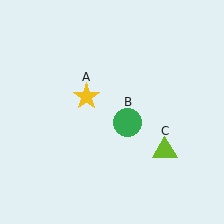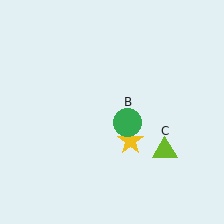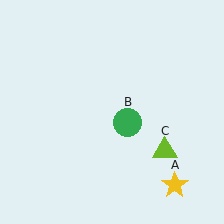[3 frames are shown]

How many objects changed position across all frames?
1 object changed position: yellow star (object A).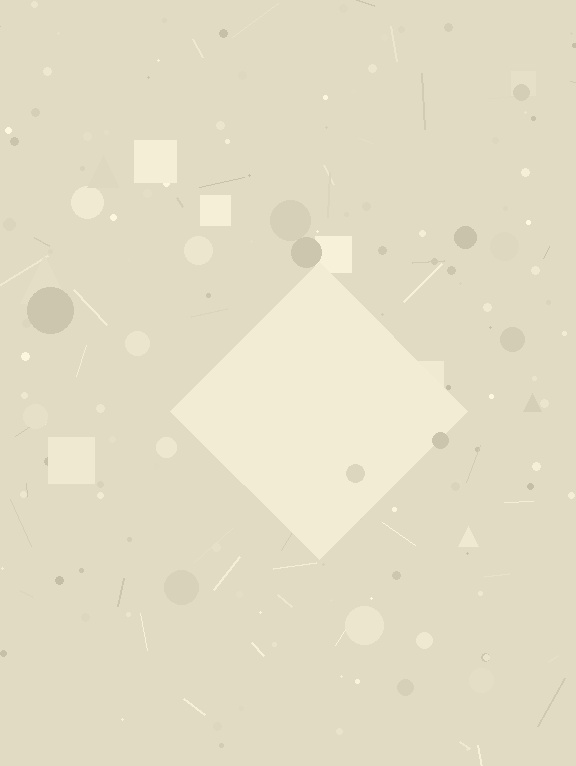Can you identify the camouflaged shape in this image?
The camouflaged shape is a diamond.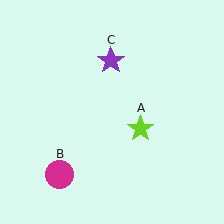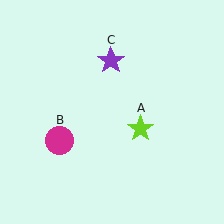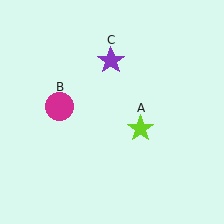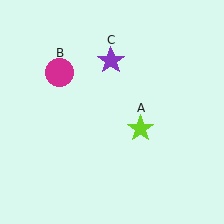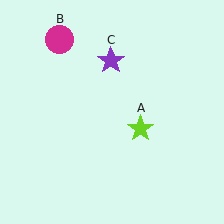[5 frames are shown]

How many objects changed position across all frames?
1 object changed position: magenta circle (object B).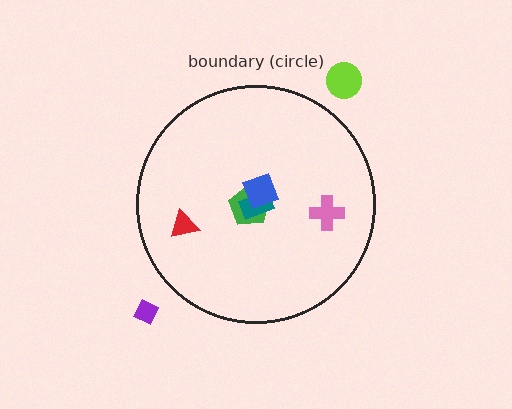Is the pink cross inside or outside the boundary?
Inside.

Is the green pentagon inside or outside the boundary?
Inside.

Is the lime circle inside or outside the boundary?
Outside.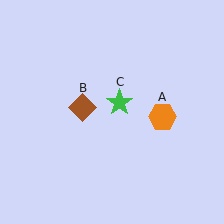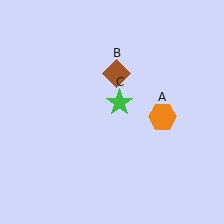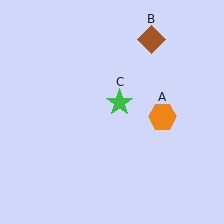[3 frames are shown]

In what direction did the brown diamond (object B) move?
The brown diamond (object B) moved up and to the right.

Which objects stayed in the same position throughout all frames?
Orange hexagon (object A) and green star (object C) remained stationary.